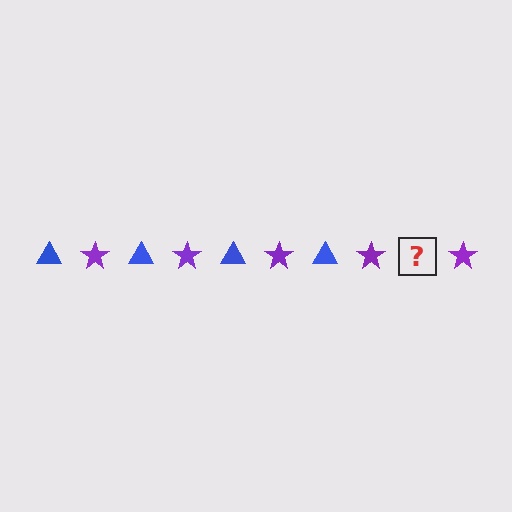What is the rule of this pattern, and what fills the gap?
The rule is that the pattern alternates between blue triangle and purple star. The gap should be filled with a blue triangle.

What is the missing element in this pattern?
The missing element is a blue triangle.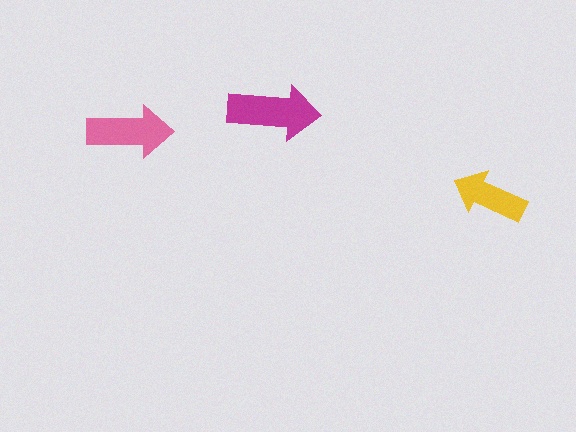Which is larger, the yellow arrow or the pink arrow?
The pink one.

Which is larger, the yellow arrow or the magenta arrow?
The magenta one.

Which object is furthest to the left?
The pink arrow is leftmost.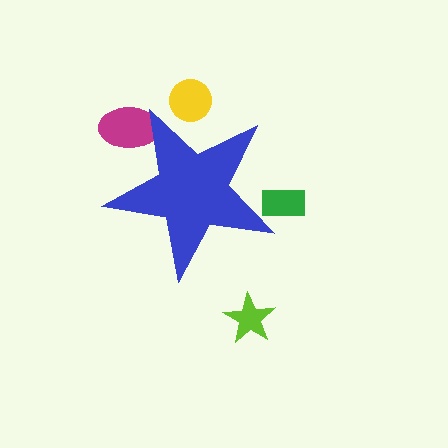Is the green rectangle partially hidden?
Yes, the green rectangle is partially hidden behind the blue star.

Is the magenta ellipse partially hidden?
Yes, the magenta ellipse is partially hidden behind the blue star.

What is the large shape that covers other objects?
A blue star.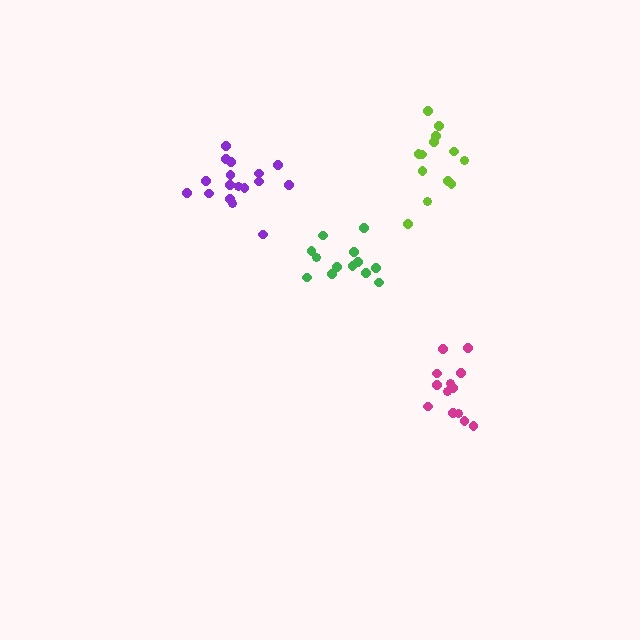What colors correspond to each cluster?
The clusters are colored: magenta, purple, green, lime.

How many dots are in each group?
Group 1: 13 dots, Group 2: 17 dots, Group 3: 13 dots, Group 4: 13 dots (56 total).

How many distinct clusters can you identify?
There are 4 distinct clusters.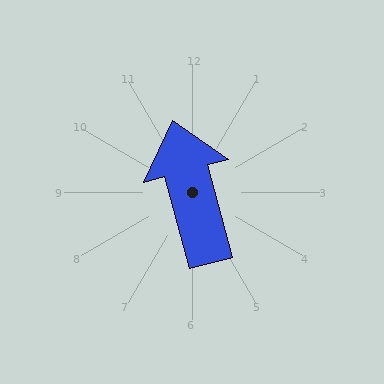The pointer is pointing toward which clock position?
Roughly 12 o'clock.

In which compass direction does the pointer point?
North.